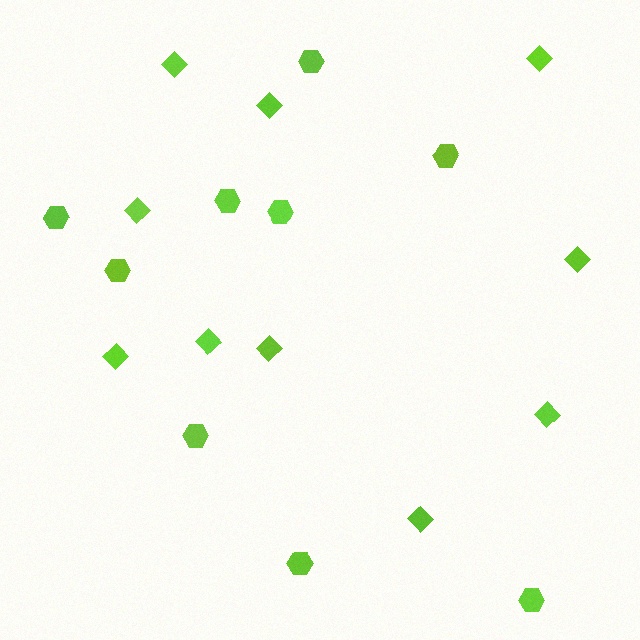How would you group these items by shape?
There are 2 groups: one group of diamonds (10) and one group of hexagons (9).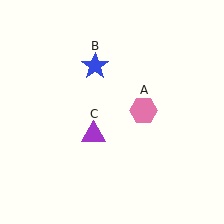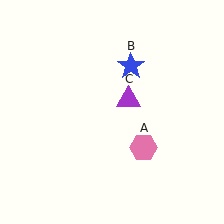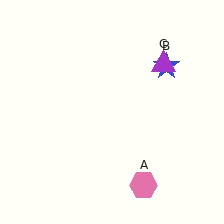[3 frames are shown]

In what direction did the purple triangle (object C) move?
The purple triangle (object C) moved up and to the right.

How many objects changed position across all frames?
3 objects changed position: pink hexagon (object A), blue star (object B), purple triangle (object C).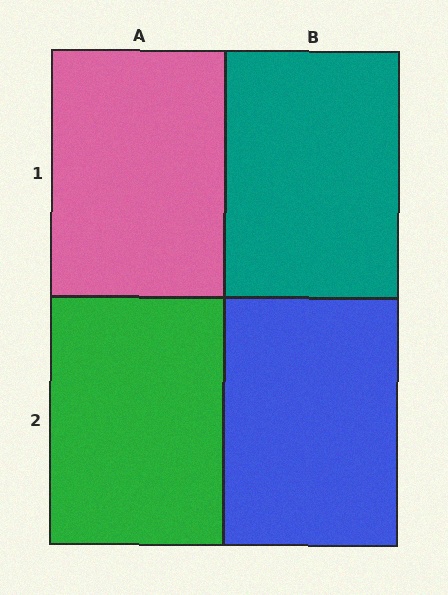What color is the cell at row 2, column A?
Green.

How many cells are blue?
1 cell is blue.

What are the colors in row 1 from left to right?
Pink, teal.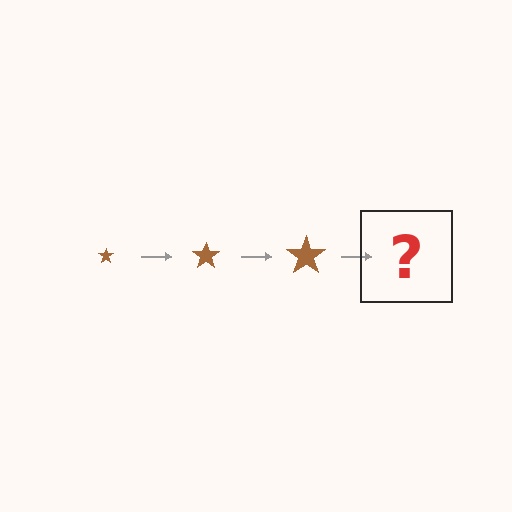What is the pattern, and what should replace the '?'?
The pattern is that the star gets progressively larger each step. The '?' should be a brown star, larger than the previous one.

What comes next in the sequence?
The next element should be a brown star, larger than the previous one.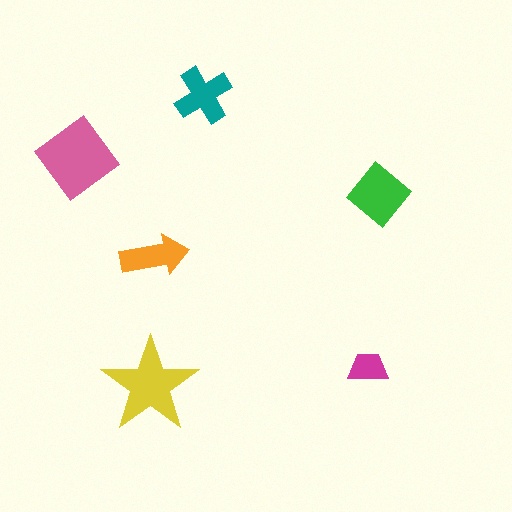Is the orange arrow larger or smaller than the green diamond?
Smaller.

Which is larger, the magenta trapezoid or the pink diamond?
The pink diamond.